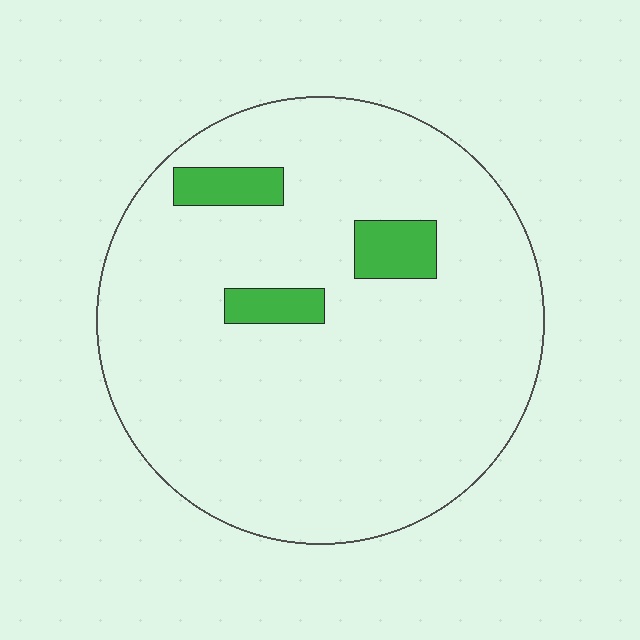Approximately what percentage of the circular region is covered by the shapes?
Approximately 10%.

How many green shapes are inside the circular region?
3.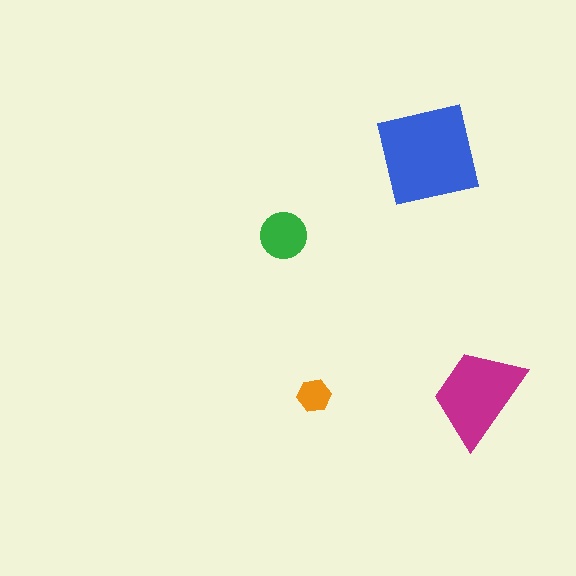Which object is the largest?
The blue square.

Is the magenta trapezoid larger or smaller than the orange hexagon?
Larger.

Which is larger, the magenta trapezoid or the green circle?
The magenta trapezoid.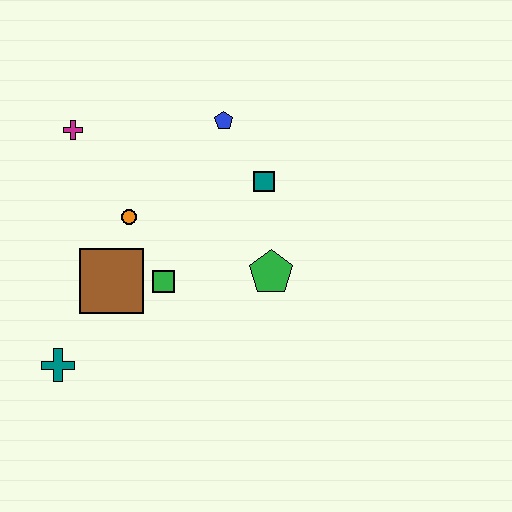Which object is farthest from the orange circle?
The teal cross is farthest from the orange circle.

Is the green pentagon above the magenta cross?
No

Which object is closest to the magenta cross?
The orange circle is closest to the magenta cross.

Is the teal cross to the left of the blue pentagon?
Yes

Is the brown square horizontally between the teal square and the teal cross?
Yes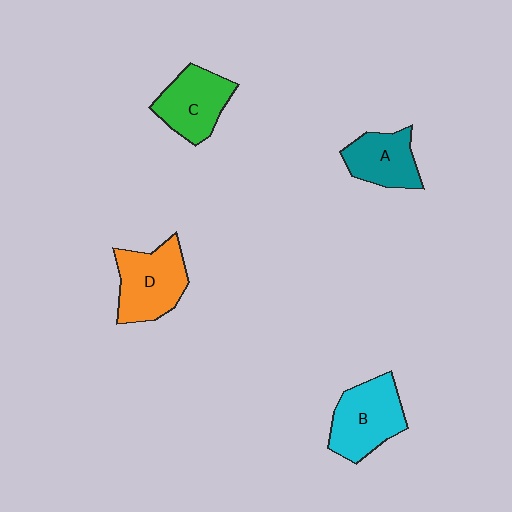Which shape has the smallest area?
Shape A (teal).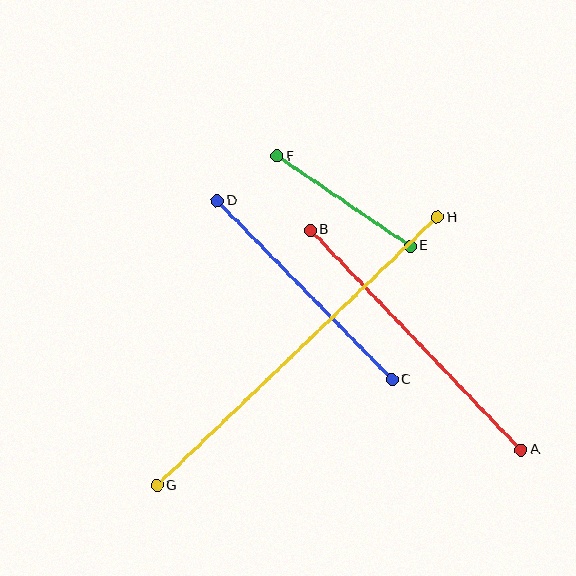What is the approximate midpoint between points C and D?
The midpoint is at approximately (305, 290) pixels.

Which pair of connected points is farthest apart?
Points G and H are farthest apart.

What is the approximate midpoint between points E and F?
The midpoint is at approximately (344, 201) pixels.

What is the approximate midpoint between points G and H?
The midpoint is at approximately (297, 352) pixels.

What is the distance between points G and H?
The distance is approximately 388 pixels.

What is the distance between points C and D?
The distance is approximately 250 pixels.